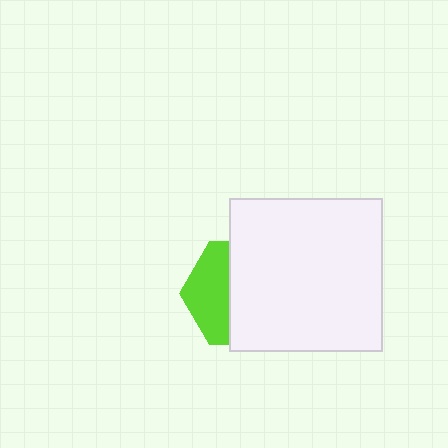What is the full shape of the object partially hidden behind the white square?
The partially hidden object is a lime hexagon.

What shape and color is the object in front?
The object in front is a white square.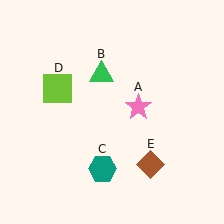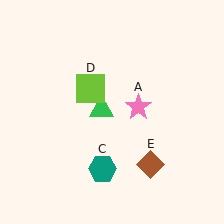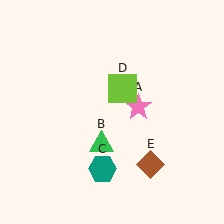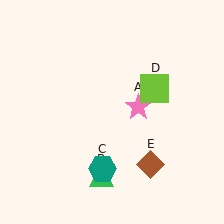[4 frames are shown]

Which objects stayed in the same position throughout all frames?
Pink star (object A) and teal hexagon (object C) and brown diamond (object E) remained stationary.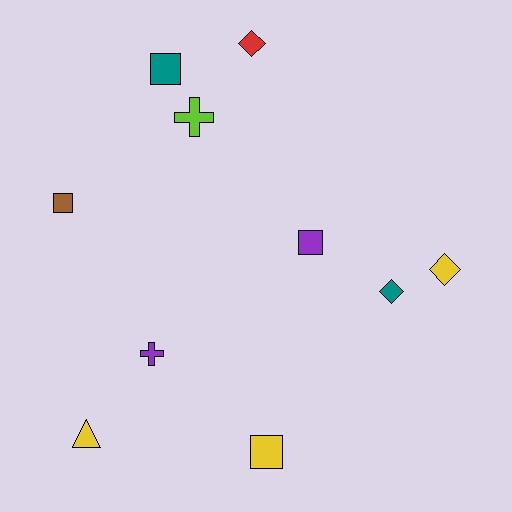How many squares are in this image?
There are 4 squares.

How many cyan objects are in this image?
There are no cyan objects.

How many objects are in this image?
There are 10 objects.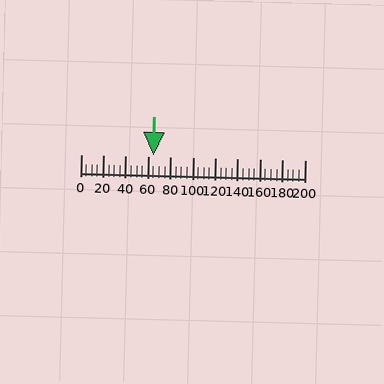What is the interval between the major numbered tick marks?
The major tick marks are spaced 20 units apart.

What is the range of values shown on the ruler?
The ruler shows values from 0 to 200.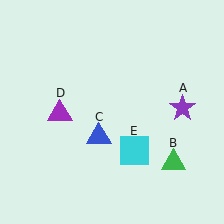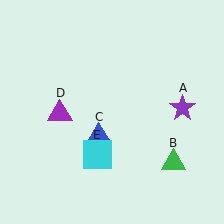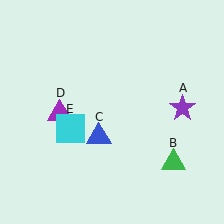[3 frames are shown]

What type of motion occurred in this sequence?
The cyan square (object E) rotated clockwise around the center of the scene.